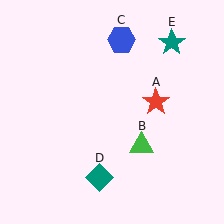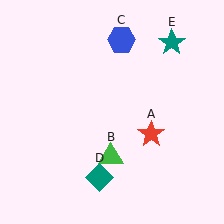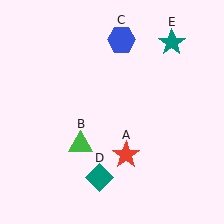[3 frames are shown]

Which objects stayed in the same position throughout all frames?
Blue hexagon (object C) and teal diamond (object D) and teal star (object E) remained stationary.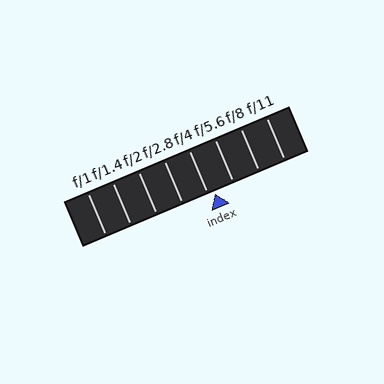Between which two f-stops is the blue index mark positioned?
The index mark is between f/4 and f/5.6.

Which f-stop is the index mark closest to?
The index mark is closest to f/4.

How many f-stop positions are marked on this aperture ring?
There are 8 f-stop positions marked.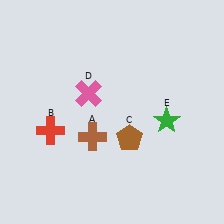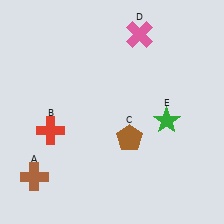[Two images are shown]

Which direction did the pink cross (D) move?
The pink cross (D) moved up.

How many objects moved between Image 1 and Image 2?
2 objects moved between the two images.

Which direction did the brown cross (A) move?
The brown cross (A) moved left.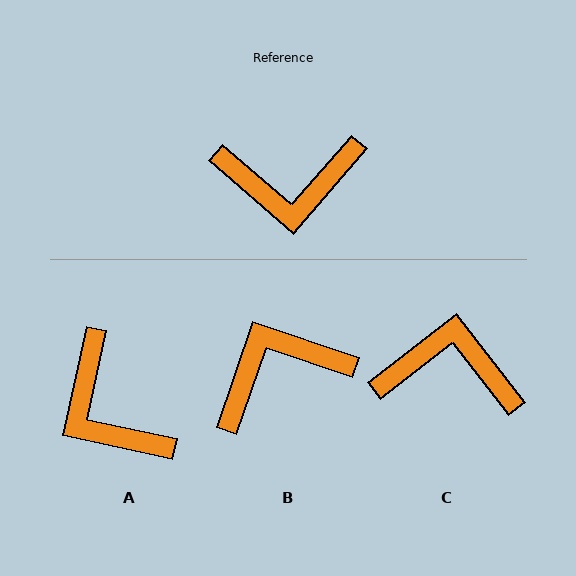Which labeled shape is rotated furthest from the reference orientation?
C, about 169 degrees away.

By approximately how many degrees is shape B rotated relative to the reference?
Approximately 158 degrees clockwise.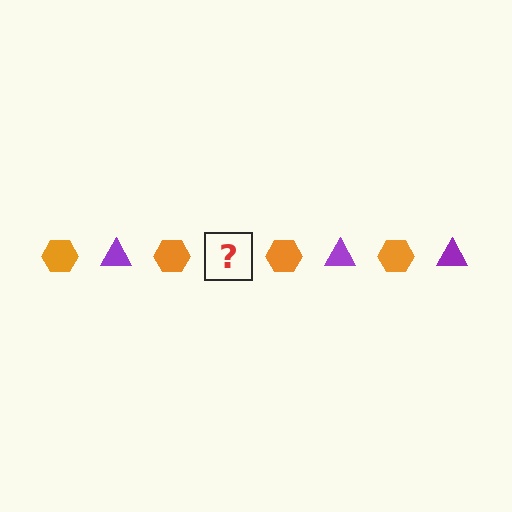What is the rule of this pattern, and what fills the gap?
The rule is that the pattern alternates between orange hexagon and purple triangle. The gap should be filled with a purple triangle.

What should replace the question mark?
The question mark should be replaced with a purple triangle.